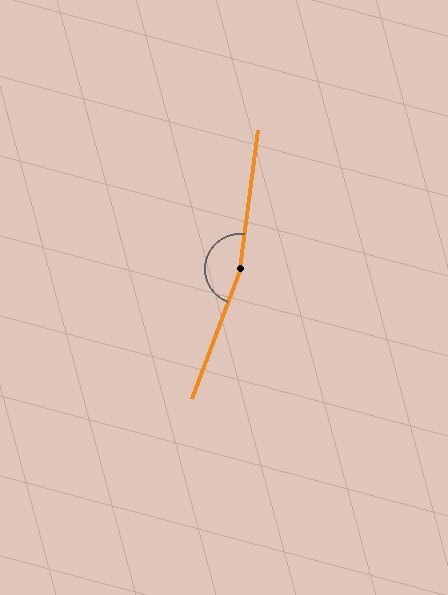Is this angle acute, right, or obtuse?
It is obtuse.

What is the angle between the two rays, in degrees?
Approximately 167 degrees.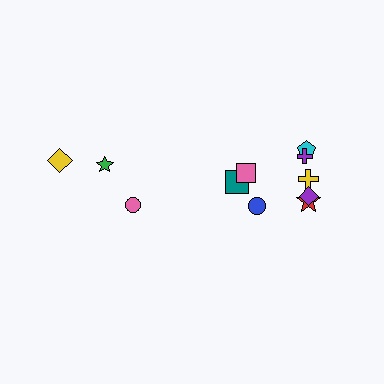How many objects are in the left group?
There are 3 objects.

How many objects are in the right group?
There are 8 objects.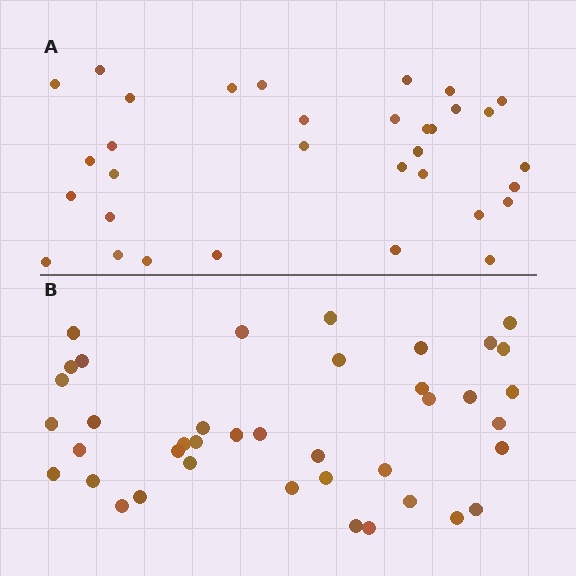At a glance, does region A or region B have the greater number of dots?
Region B (the bottom region) has more dots.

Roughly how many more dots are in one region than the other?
Region B has roughly 8 or so more dots than region A.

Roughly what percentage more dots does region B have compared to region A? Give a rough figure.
About 20% more.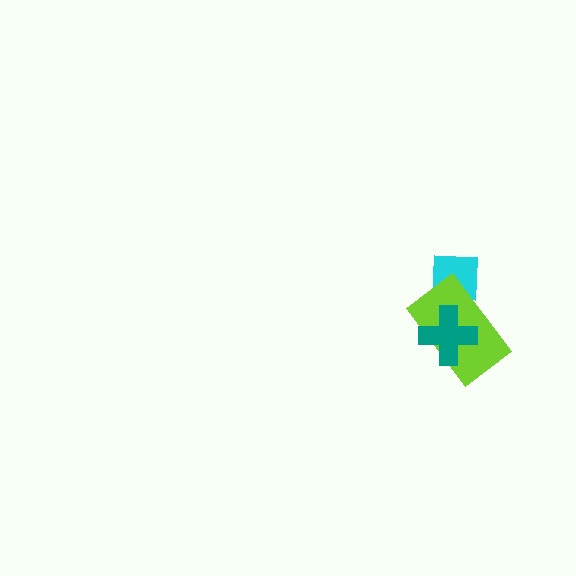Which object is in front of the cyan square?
The lime rectangle is in front of the cyan square.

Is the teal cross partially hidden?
No, no other shape covers it.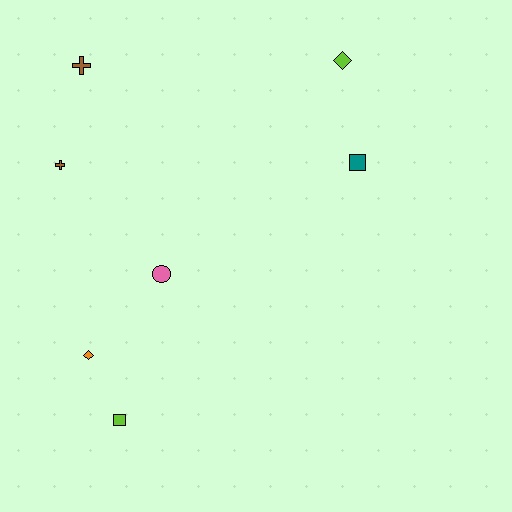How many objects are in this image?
There are 7 objects.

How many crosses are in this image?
There are 2 crosses.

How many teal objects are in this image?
There is 1 teal object.